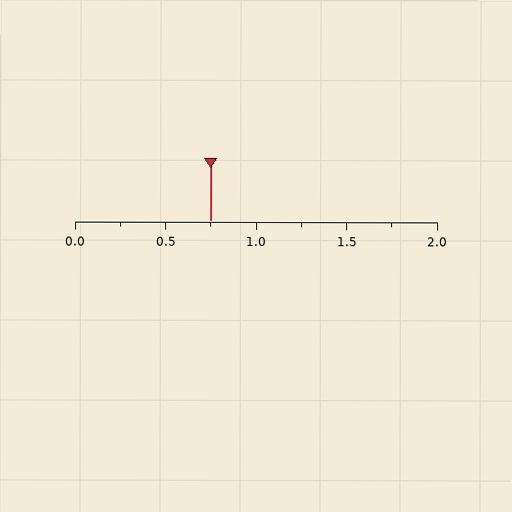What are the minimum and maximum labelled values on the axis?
The axis runs from 0.0 to 2.0.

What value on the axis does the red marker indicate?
The marker indicates approximately 0.75.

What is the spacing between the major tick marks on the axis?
The major ticks are spaced 0.5 apart.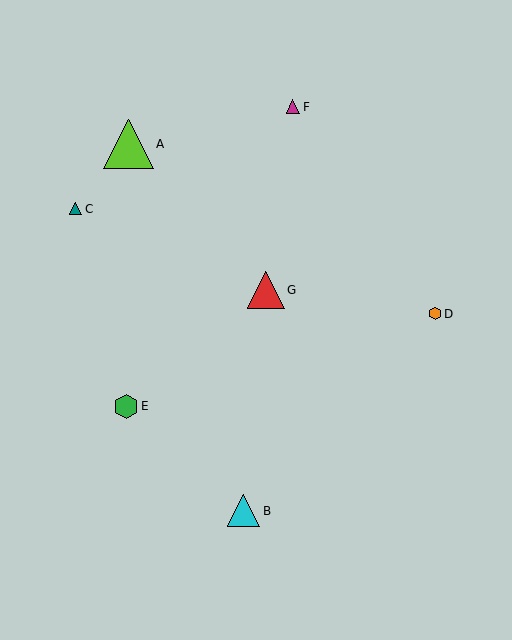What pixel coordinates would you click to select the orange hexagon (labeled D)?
Click at (435, 314) to select the orange hexagon D.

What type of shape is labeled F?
Shape F is a magenta triangle.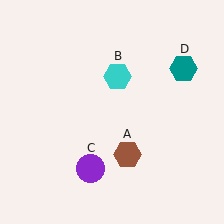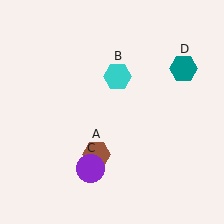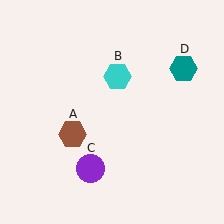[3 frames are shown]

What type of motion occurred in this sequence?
The brown hexagon (object A) rotated clockwise around the center of the scene.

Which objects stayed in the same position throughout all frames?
Cyan hexagon (object B) and purple circle (object C) and teal hexagon (object D) remained stationary.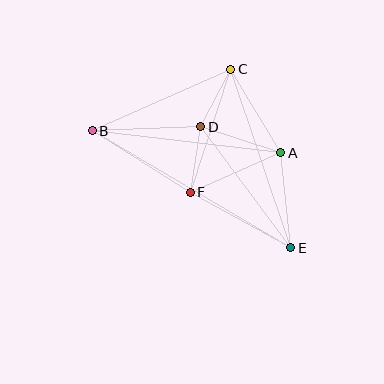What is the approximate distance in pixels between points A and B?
The distance between A and B is approximately 190 pixels.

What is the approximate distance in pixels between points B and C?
The distance between B and C is approximately 151 pixels.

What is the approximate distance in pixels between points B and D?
The distance between B and D is approximately 108 pixels.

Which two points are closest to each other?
Points C and D are closest to each other.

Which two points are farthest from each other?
Points B and E are farthest from each other.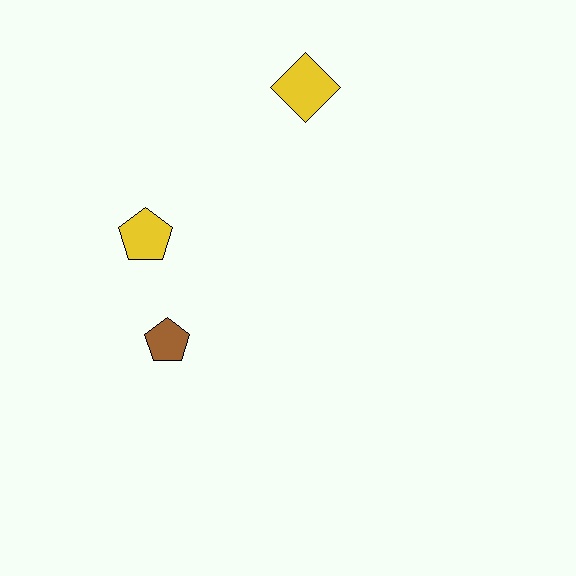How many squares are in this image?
There are no squares.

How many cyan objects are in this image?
There are no cyan objects.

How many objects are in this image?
There are 3 objects.